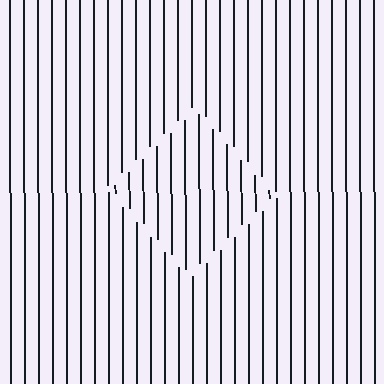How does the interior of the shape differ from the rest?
The interior of the shape contains the same grating, shifted by half a period — the contour is defined by the phase discontinuity where line-ends from the inner and outer gratings abut.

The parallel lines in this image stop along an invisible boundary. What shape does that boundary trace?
An illusory square. The interior of the shape contains the same grating, shifted by half a period — the contour is defined by the phase discontinuity where line-ends from the inner and outer gratings abut.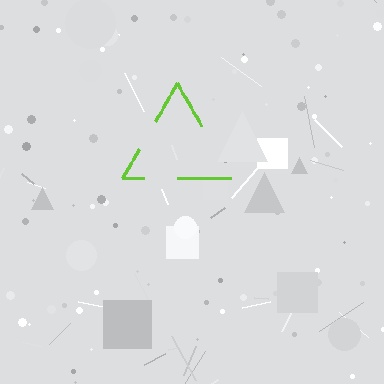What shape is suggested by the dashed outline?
The dashed outline suggests a triangle.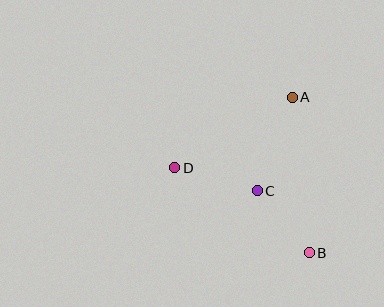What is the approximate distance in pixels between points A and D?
The distance between A and D is approximately 137 pixels.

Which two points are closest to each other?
Points B and C are closest to each other.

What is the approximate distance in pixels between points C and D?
The distance between C and D is approximately 86 pixels.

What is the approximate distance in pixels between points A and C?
The distance between A and C is approximately 100 pixels.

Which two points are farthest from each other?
Points B and D are farthest from each other.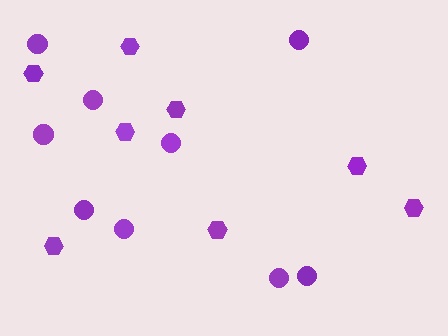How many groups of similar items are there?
There are 2 groups: one group of hexagons (8) and one group of circles (9).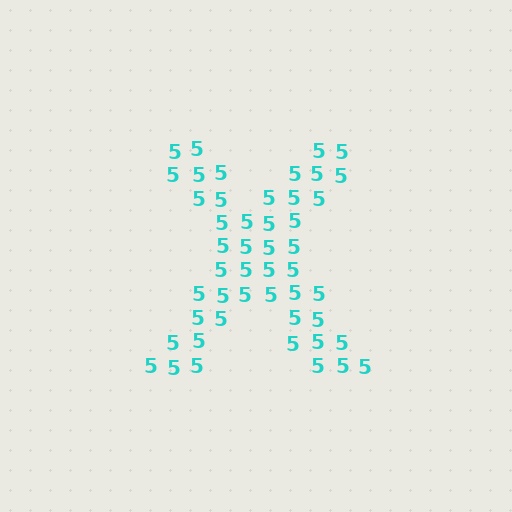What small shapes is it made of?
It is made of small digit 5's.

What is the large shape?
The large shape is the letter X.